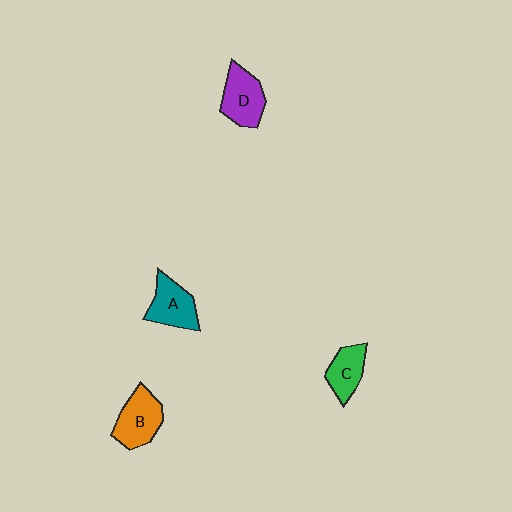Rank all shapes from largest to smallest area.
From largest to smallest: B (orange), D (purple), A (teal), C (green).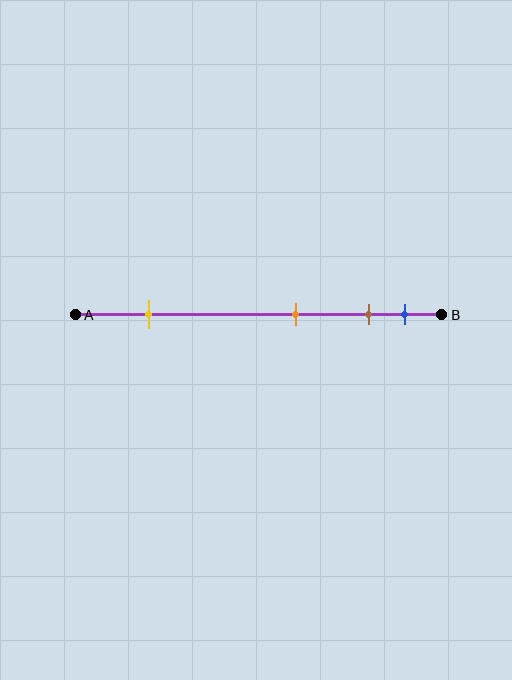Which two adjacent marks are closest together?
The brown and blue marks are the closest adjacent pair.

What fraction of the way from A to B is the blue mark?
The blue mark is approximately 90% (0.9) of the way from A to B.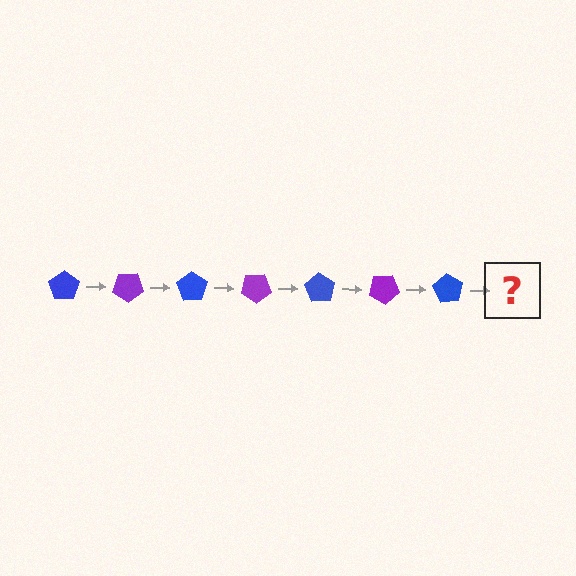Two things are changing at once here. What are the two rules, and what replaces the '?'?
The two rules are that it rotates 35 degrees each step and the color cycles through blue and purple. The '?' should be a purple pentagon, rotated 245 degrees from the start.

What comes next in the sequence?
The next element should be a purple pentagon, rotated 245 degrees from the start.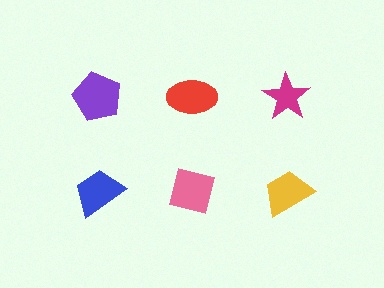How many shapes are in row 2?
3 shapes.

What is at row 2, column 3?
A yellow trapezoid.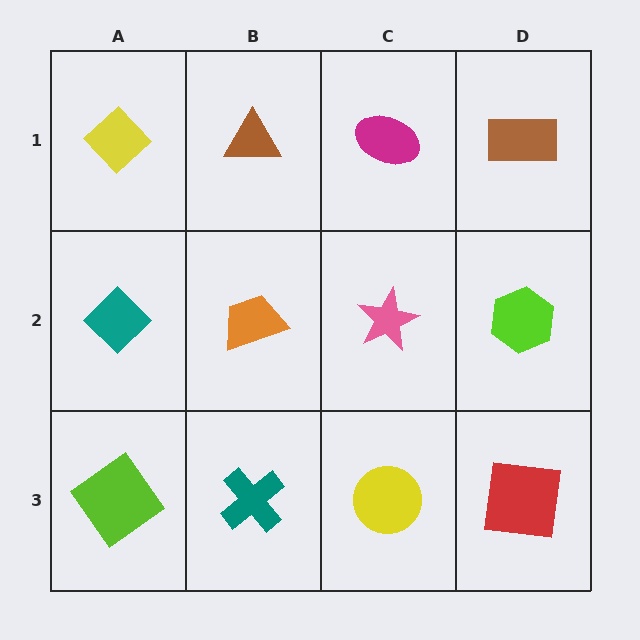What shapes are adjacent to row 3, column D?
A lime hexagon (row 2, column D), a yellow circle (row 3, column C).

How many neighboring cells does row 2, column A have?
3.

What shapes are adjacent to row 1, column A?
A teal diamond (row 2, column A), a brown triangle (row 1, column B).